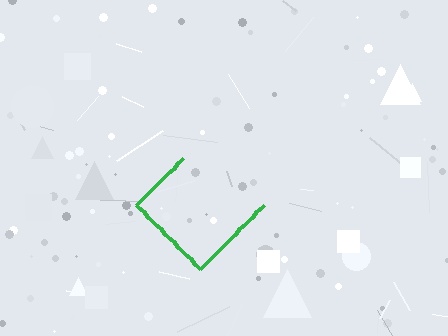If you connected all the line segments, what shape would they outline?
They would outline a diamond.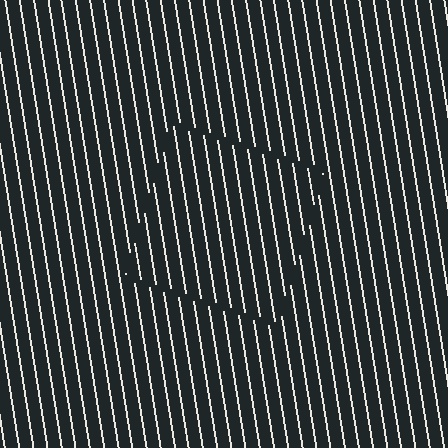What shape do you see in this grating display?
An illusory square. The interior of the shape contains the same grating, shifted by half a period — the contour is defined by the phase discontinuity where line-ends from the inner and outer gratings abut.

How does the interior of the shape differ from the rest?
The interior of the shape contains the same grating, shifted by half a period — the contour is defined by the phase discontinuity where line-ends from the inner and outer gratings abut.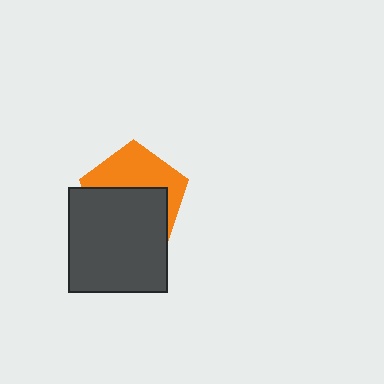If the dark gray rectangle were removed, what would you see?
You would see the complete orange pentagon.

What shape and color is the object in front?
The object in front is a dark gray rectangle.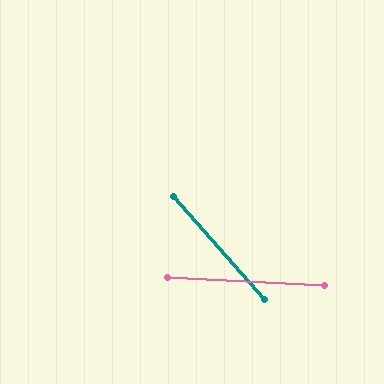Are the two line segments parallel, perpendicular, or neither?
Neither parallel nor perpendicular — they differ by about 46°.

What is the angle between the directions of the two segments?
Approximately 46 degrees.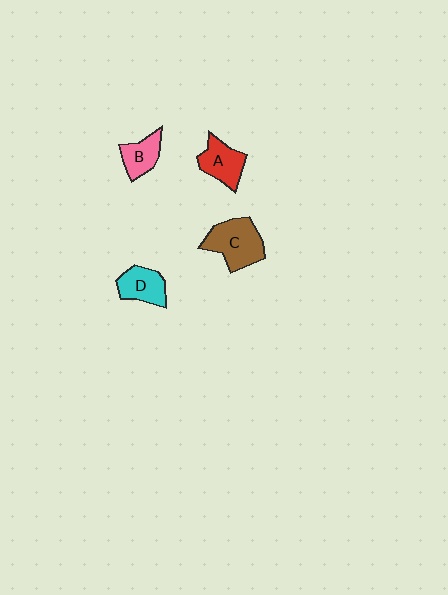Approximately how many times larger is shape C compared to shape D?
Approximately 1.5 times.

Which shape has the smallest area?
Shape B (pink).